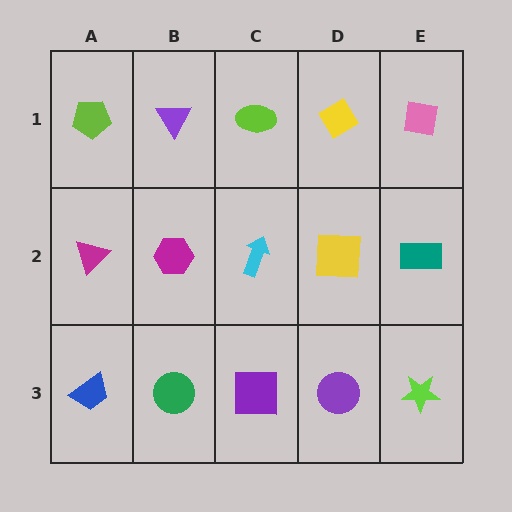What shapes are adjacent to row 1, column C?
A cyan arrow (row 2, column C), a purple triangle (row 1, column B), a yellow diamond (row 1, column D).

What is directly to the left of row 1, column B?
A lime pentagon.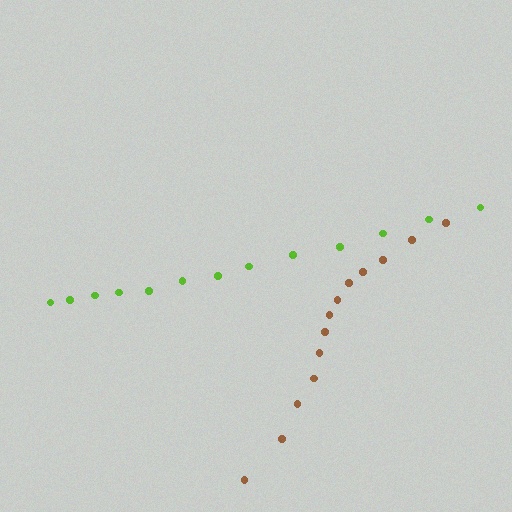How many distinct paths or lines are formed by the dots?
There are 2 distinct paths.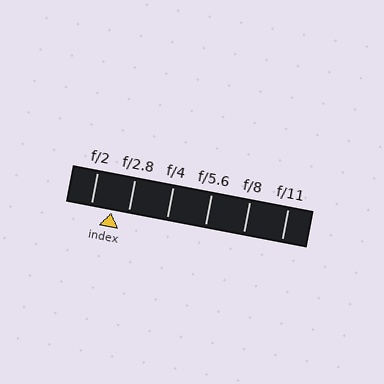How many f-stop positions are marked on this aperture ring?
There are 6 f-stop positions marked.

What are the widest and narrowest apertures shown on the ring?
The widest aperture shown is f/2 and the narrowest is f/11.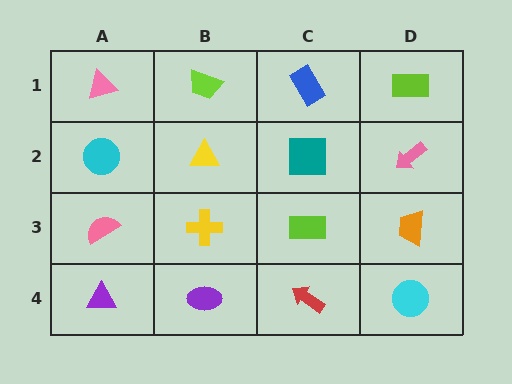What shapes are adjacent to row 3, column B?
A yellow triangle (row 2, column B), a purple ellipse (row 4, column B), a pink semicircle (row 3, column A), a lime rectangle (row 3, column C).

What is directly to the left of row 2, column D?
A teal square.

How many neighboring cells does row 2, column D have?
3.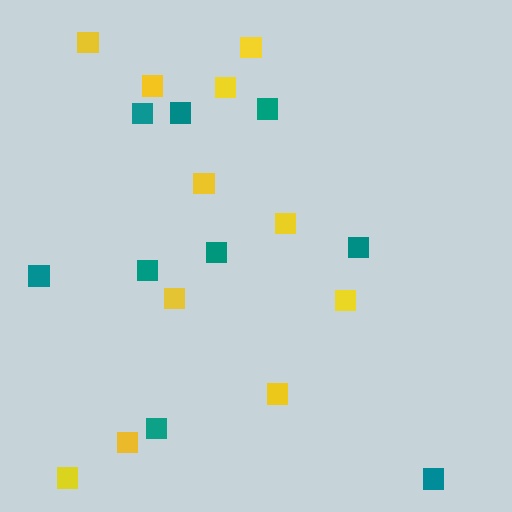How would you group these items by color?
There are 2 groups: one group of teal squares (9) and one group of yellow squares (11).